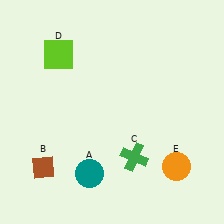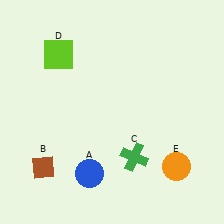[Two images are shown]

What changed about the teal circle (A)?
In Image 1, A is teal. In Image 2, it changed to blue.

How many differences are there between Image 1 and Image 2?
There is 1 difference between the two images.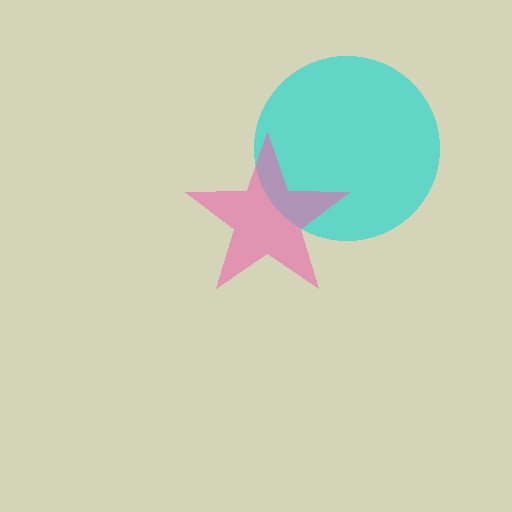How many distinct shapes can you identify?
There are 2 distinct shapes: a cyan circle, a pink star.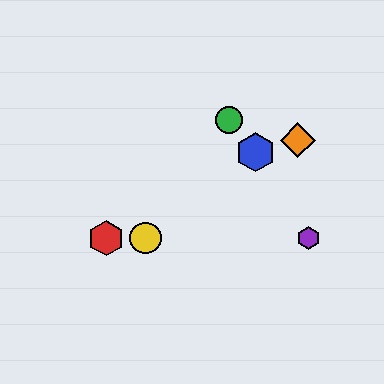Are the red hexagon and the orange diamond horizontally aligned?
No, the red hexagon is at y≈238 and the orange diamond is at y≈140.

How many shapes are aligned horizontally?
3 shapes (the red hexagon, the yellow circle, the purple hexagon) are aligned horizontally.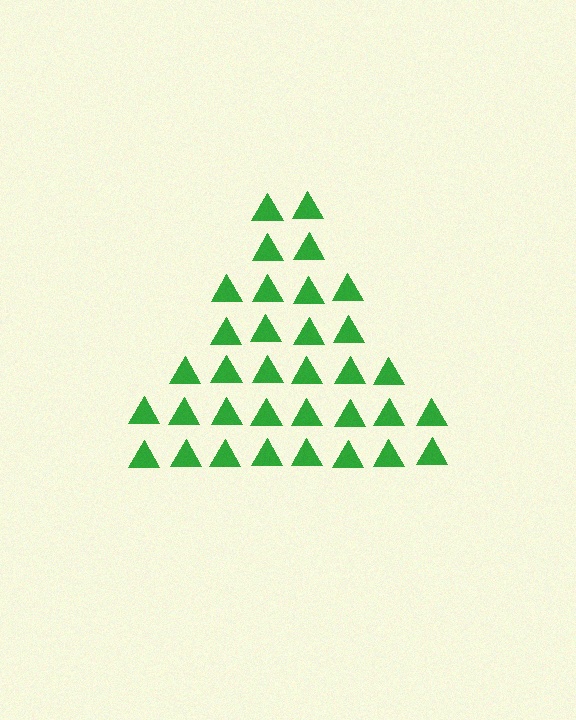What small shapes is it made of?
It is made of small triangles.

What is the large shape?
The large shape is a triangle.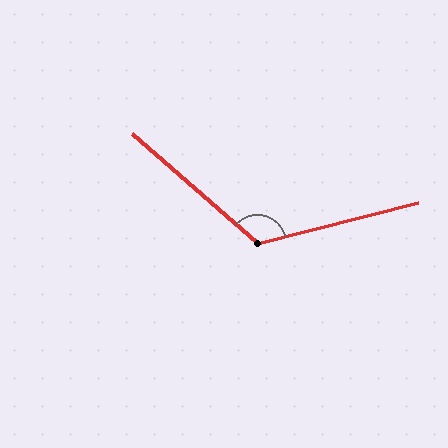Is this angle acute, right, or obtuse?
It is obtuse.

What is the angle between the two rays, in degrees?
Approximately 125 degrees.